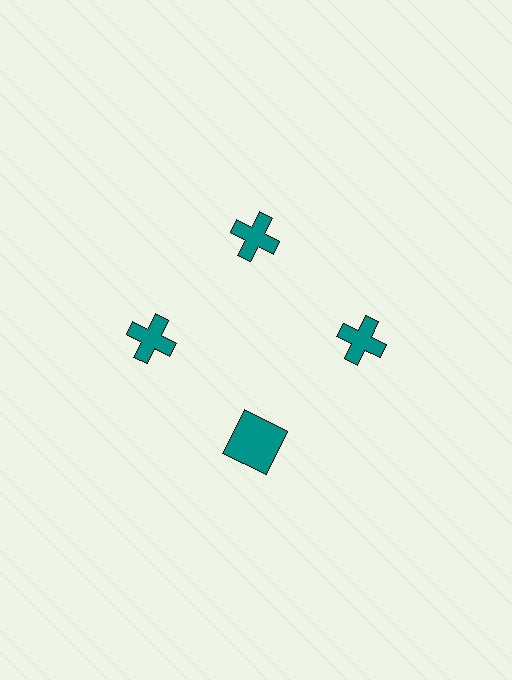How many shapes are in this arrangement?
There are 4 shapes arranged in a ring pattern.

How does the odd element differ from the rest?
It has a different shape: square instead of cross.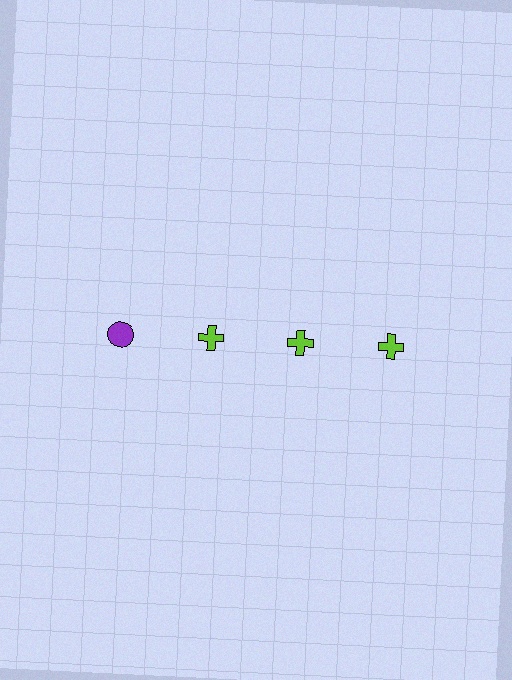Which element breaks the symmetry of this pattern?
The purple circle in the top row, leftmost column breaks the symmetry. All other shapes are lime crosses.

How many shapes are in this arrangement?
There are 4 shapes arranged in a grid pattern.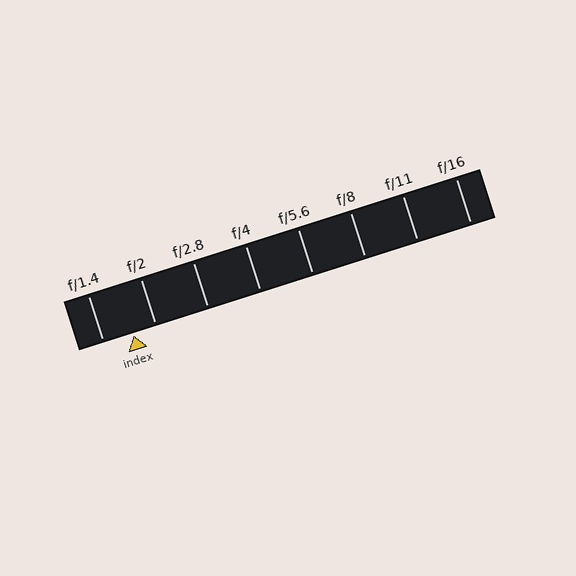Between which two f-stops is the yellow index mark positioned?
The index mark is between f/1.4 and f/2.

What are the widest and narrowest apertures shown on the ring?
The widest aperture shown is f/1.4 and the narrowest is f/16.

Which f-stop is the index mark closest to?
The index mark is closest to f/2.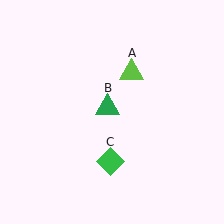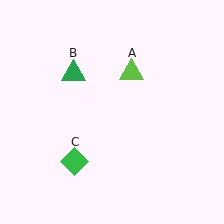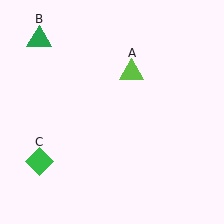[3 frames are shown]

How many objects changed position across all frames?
2 objects changed position: green triangle (object B), green diamond (object C).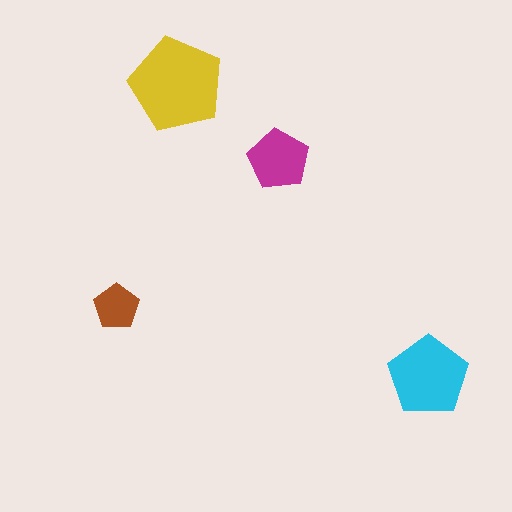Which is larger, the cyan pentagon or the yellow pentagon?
The yellow one.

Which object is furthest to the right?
The cyan pentagon is rightmost.